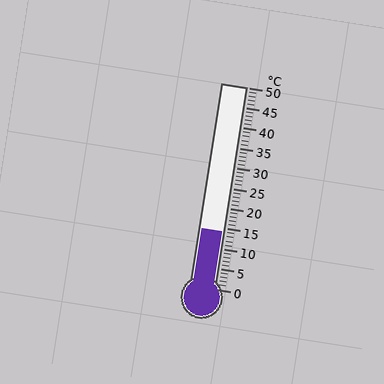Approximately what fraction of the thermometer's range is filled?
The thermometer is filled to approximately 30% of its range.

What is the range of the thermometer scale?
The thermometer scale ranges from 0°C to 50°C.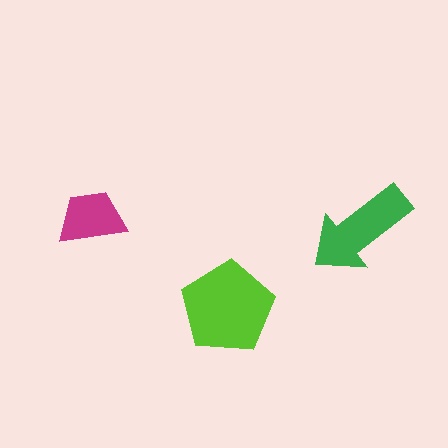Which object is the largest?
The lime pentagon.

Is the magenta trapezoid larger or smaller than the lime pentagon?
Smaller.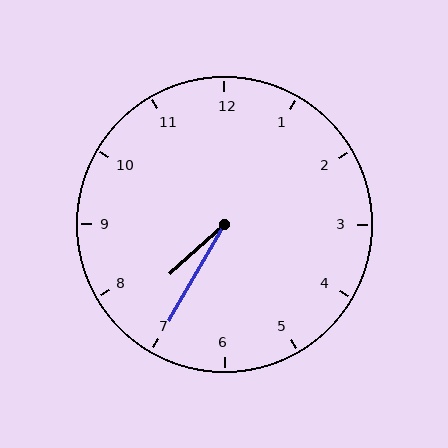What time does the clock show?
7:35.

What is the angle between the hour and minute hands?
Approximately 18 degrees.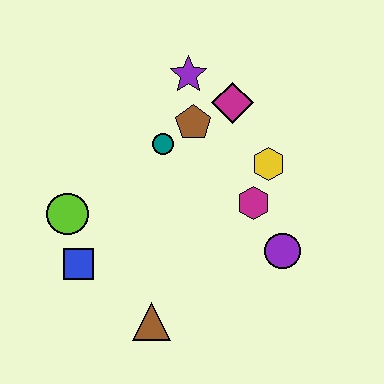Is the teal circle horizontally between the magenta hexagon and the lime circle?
Yes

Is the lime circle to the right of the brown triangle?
No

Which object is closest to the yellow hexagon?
The magenta hexagon is closest to the yellow hexagon.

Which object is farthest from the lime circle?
The purple circle is farthest from the lime circle.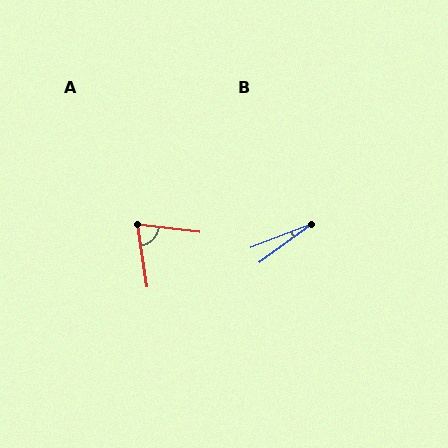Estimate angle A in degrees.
Approximately 74 degrees.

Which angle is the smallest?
B, at approximately 16 degrees.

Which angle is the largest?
A, at approximately 74 degrees.